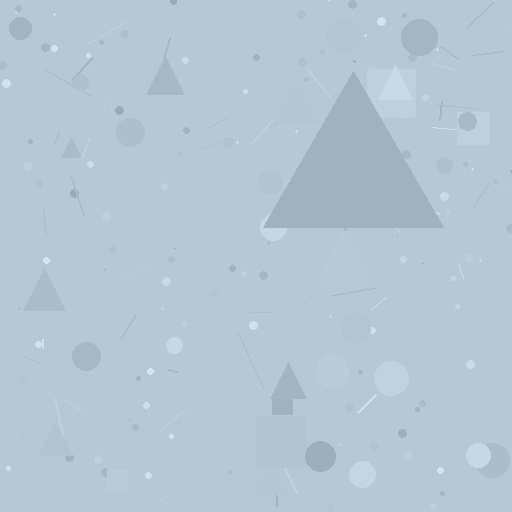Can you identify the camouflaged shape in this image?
The camouflaged shape is a triangle.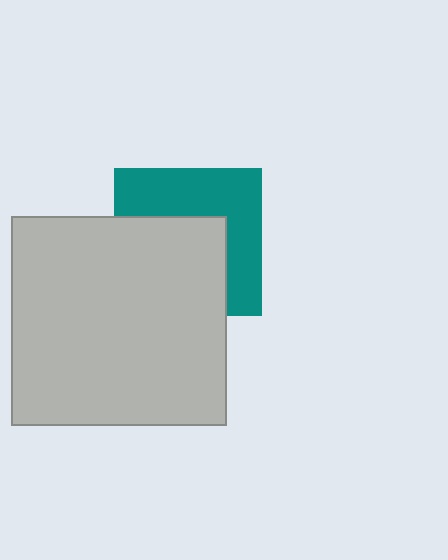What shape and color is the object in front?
The object in front is a light gray rectangle.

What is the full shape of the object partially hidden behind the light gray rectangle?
The partially hidden object is a teal square.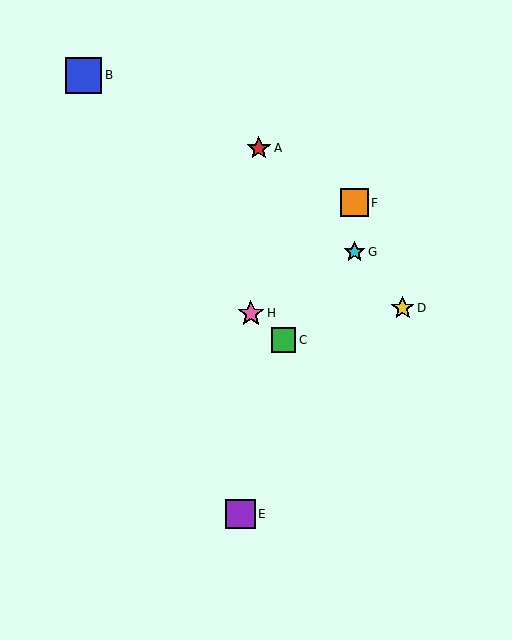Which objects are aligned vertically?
Objects F, G are aligned vertically.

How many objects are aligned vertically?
2 objects (F, G) are aligned vertically.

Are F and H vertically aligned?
No, F is at x≈355 and H is at x≈251.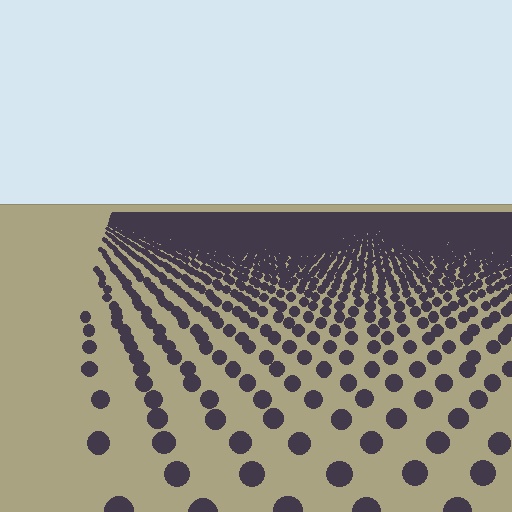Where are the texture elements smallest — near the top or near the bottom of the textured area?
Near the top.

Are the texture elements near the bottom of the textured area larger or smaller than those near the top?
Larger. Near the bottom, elements are closer to the viewer and appear at a bigger on-screen size.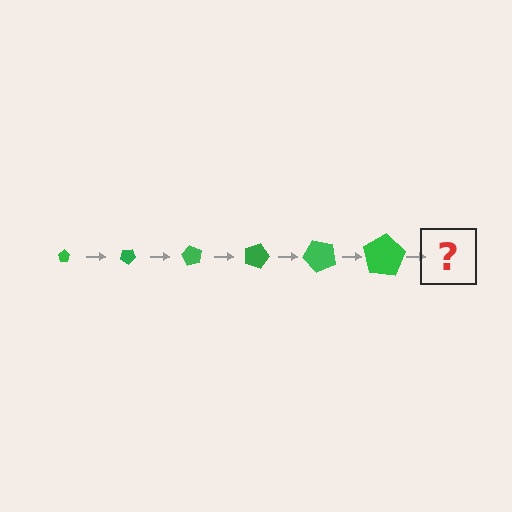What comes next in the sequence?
The next element should be a pentagon, larger than the previous one and rotated 180 degrees from the start.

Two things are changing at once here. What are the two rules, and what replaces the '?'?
The two rules are that the pentagon grows larger each step and it rotates 30 degrees each step. The '?' should be a pentagon, larger than the previous one and rotated 180 degrees from the start.